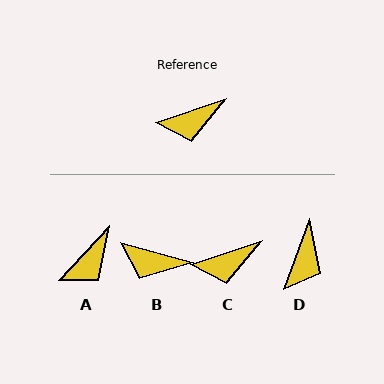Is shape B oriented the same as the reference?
No, it is off by about 34 degrees.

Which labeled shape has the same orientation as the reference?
C.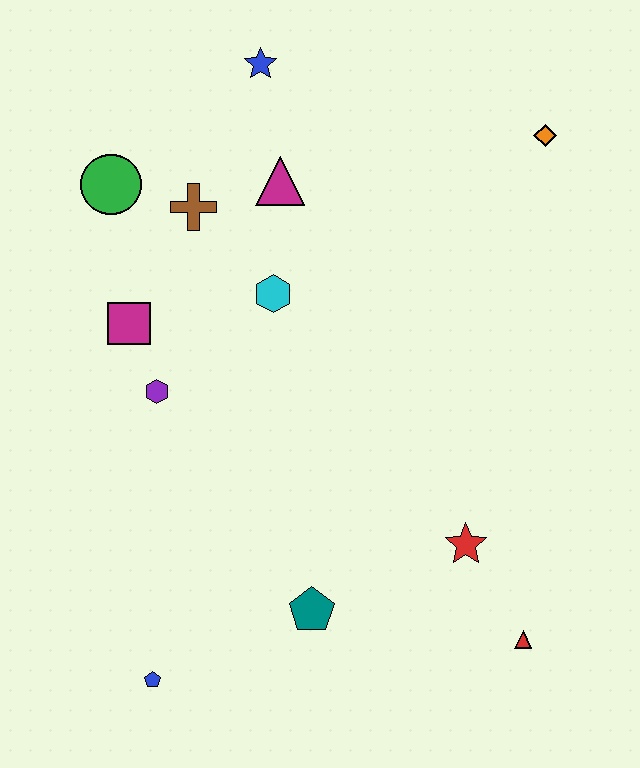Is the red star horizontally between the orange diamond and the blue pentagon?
Yes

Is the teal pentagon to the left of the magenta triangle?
No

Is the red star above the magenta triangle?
No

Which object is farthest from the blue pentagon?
The orange diamond is farthest from the blue pentagon.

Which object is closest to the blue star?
The magenta triangle is closest to the blue star.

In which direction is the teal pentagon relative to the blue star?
The teal pentagon is below the blue star.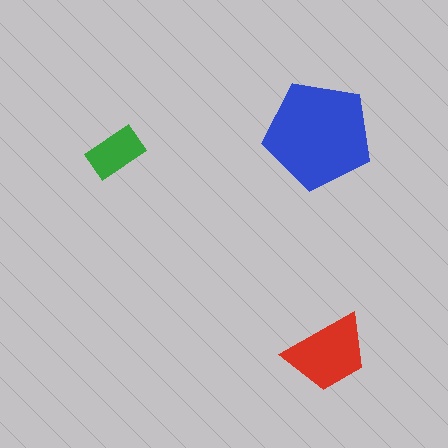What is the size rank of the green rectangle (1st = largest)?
3rd.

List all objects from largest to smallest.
The blue pentagon, the red trapezoid, the green rectangle.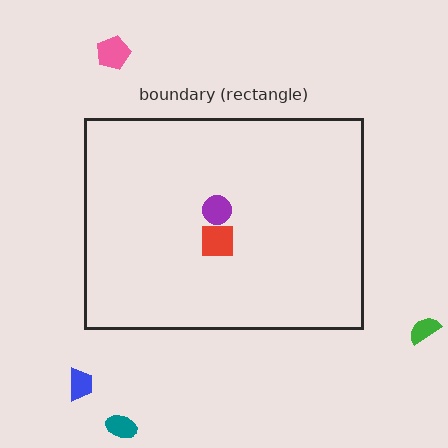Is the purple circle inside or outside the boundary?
Inside.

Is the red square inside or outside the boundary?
Inside.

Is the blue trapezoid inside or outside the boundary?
Outside.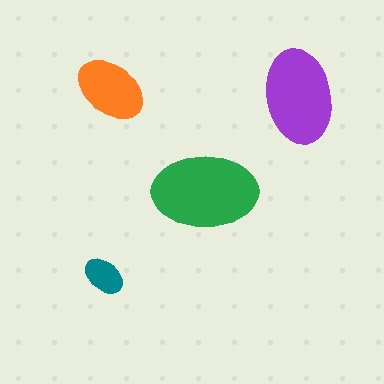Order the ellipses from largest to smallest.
the green one, the purple one, the orange one, the teal one.